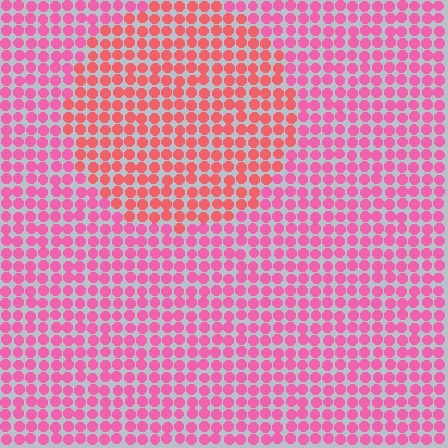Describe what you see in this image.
The image is filled with small pink elements in a uniform arrangement. A circle-shaped region is visible where the elements are tinted to a slightly different hue, forming a subtle color boundary.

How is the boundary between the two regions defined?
The boundary is defined purely by a slight shift in hue (about 28 degrees). Spacing, size, and orientation are identical on both sides.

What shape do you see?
I see a circle.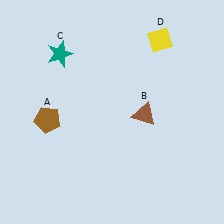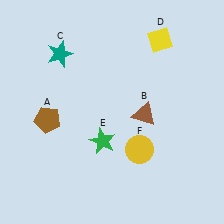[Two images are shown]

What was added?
A green star (E), a yellow circle (F) were added in Image 2.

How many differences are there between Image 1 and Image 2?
There are 2 differences between the two images.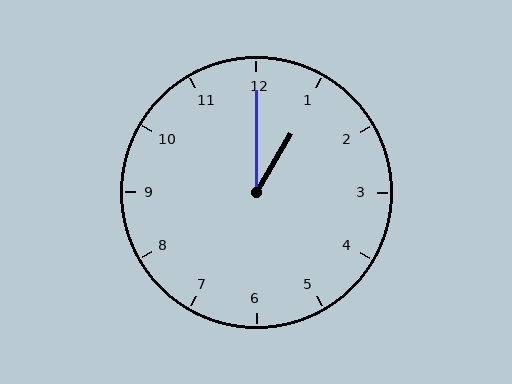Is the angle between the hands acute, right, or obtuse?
It is acute.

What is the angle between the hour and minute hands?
Approximately 30 degrees.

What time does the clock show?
1:00.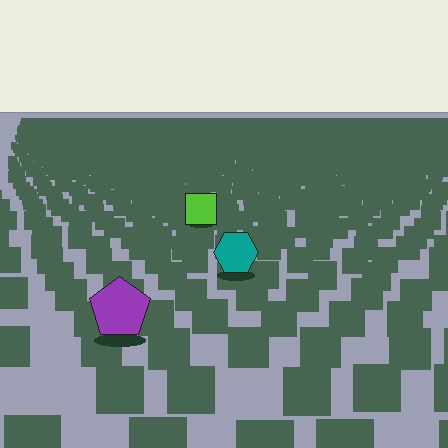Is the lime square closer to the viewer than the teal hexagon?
No. The teal hexagon is closer — you can tell from the texture gradient: the ground texture is coarser near it.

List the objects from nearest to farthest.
From nearest to farthest: the purple pentagon, the teal hexagon, the lime square.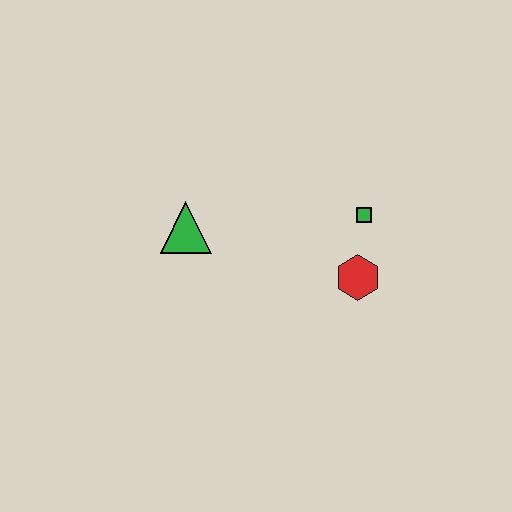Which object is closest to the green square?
The red hexagon is closest to the green square.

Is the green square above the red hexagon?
Yes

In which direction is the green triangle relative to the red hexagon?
The green triangle is to the left of the red hexagon.